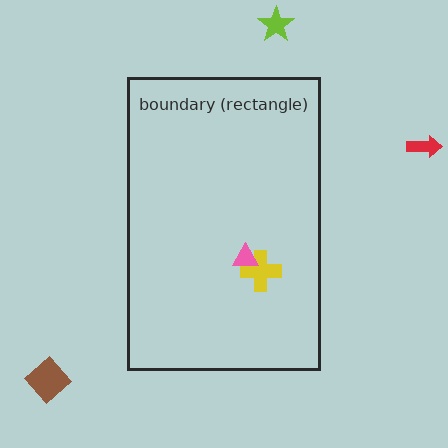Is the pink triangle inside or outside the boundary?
Inside.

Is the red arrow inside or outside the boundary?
Outside.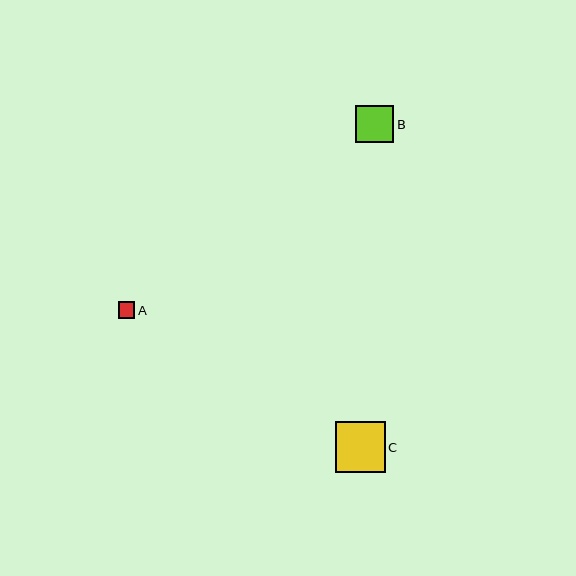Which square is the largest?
Square C is the largest with a size of approximately 50 pixels.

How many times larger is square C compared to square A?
Square C is approximately 3.0 times the size of square A.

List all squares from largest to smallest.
From largest to smallest: C, B, A.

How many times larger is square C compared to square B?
Square C is approximately 1.3 times the size of square B.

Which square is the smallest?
Square A is the smallest with a size of approximately 17 pixels.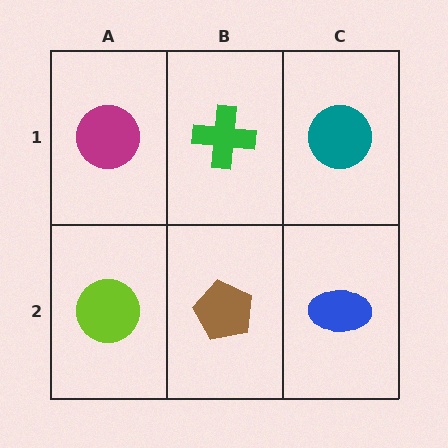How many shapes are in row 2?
3 shapes.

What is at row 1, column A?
A magenta circle.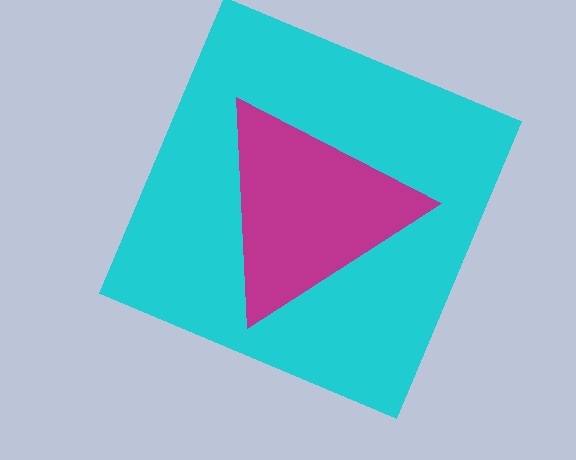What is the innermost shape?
The magenta triangle.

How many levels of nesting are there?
2.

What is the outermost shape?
The cyan square.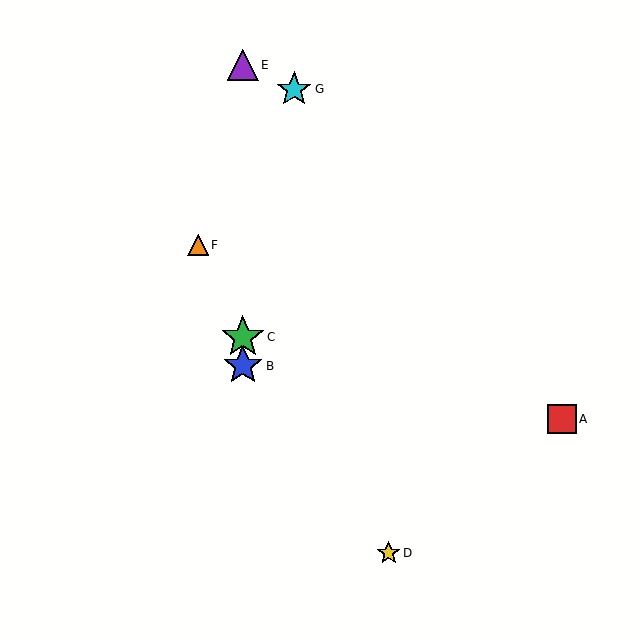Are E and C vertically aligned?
Yes, both are at x≈243.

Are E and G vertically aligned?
No, E is at x≈243 and G is at x≈294.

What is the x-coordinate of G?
Object G is at x≈294.